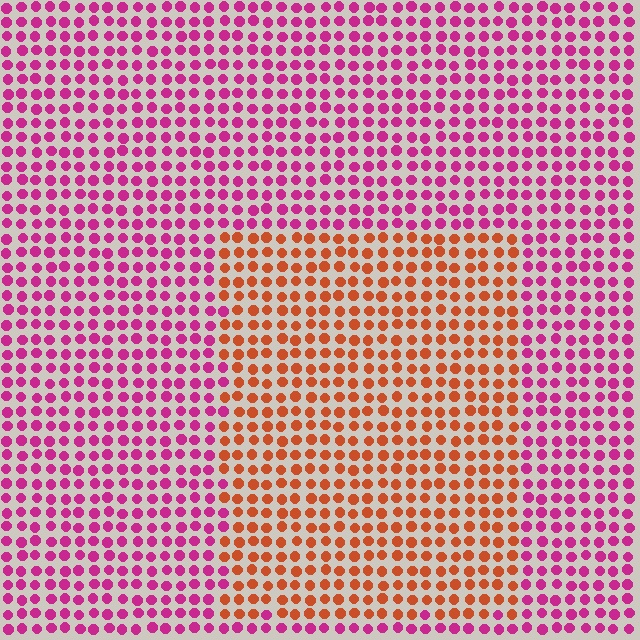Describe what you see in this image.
The image is filled with small magenta elements in a uniform arrangement. A rectangle-shaped region is visible where the elements are tinted to a slightly different hue, forming a subtle color boundary.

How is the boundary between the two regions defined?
The boundary is defined purely by a slight shift in hue (about 53 degrees). Spacing, size, and orientation are identical on both sides.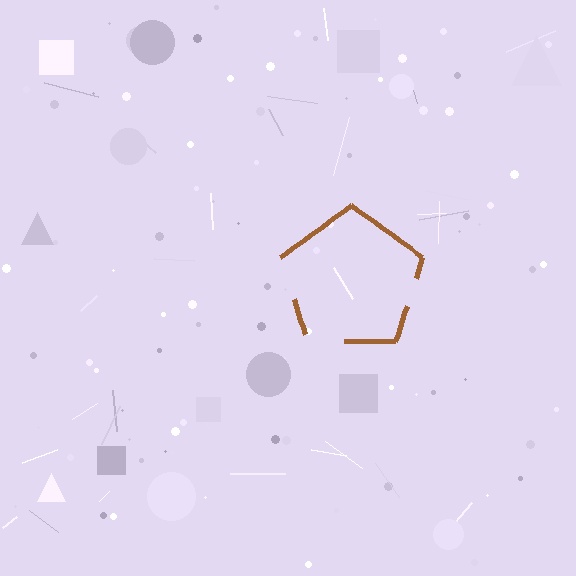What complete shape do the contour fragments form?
The contour fragments form a pentagon.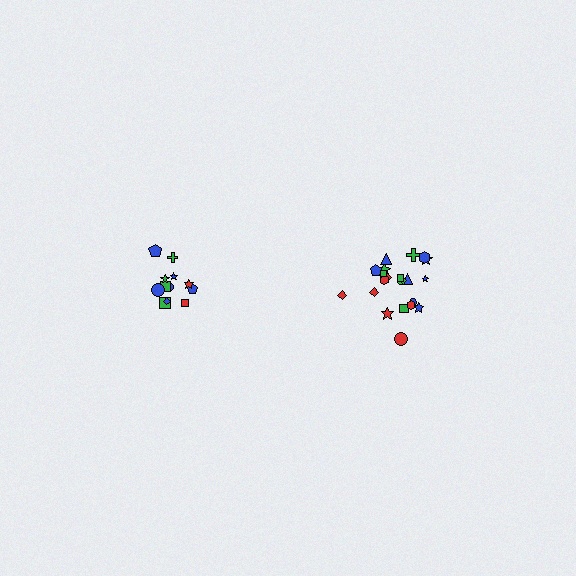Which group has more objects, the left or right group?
The right group.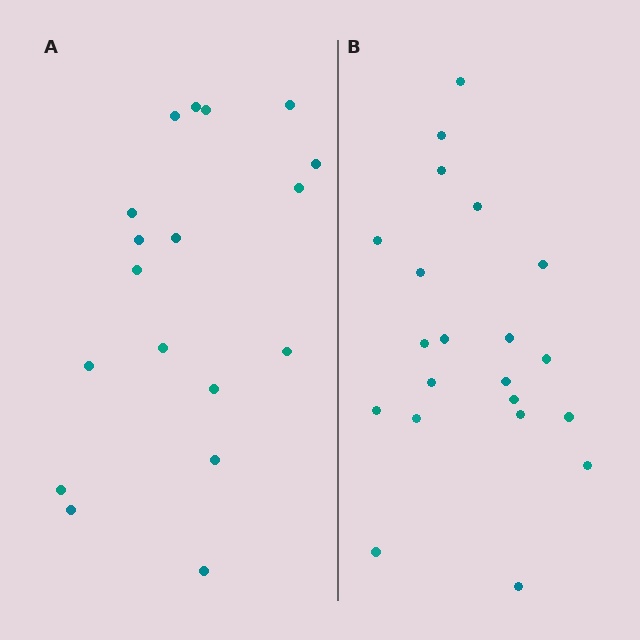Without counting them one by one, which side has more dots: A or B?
Region B (the right region) has more dots.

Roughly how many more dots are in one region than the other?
Region B has just a few more — roughly 2 or 3 more dots than region A.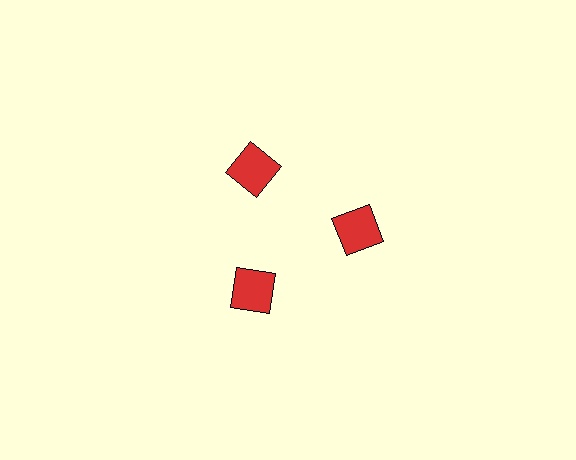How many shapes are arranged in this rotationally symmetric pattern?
There are 3 shapes, arranged in 3 groups of 1.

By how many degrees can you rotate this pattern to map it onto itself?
The pattern maps onto itself every 120 degrees of rotation.